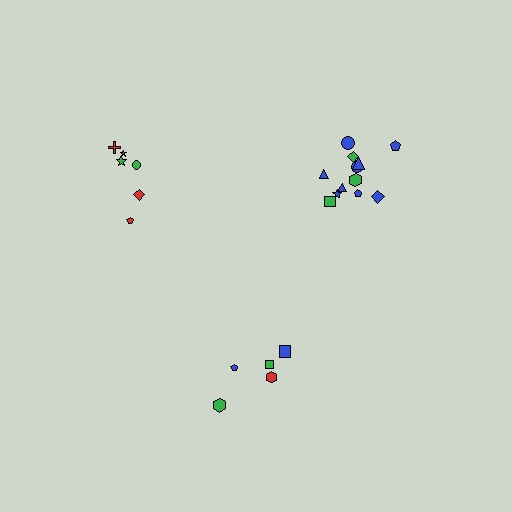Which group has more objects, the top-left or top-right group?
The top-right group.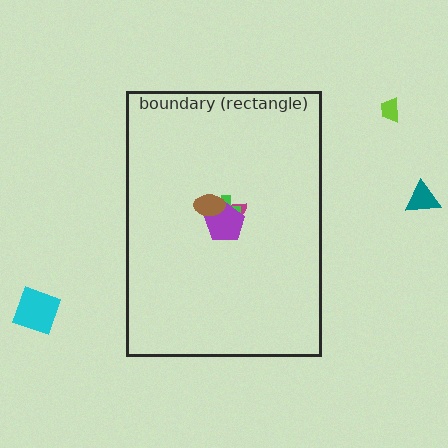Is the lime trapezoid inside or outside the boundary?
Outside.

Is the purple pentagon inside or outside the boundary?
Inside.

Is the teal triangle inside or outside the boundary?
Outside.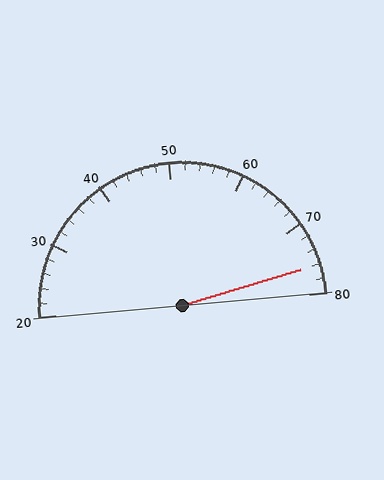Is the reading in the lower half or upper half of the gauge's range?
The reading is in the upper half of the range (20 to 80).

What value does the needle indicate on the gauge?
The needle indicates approximately 76.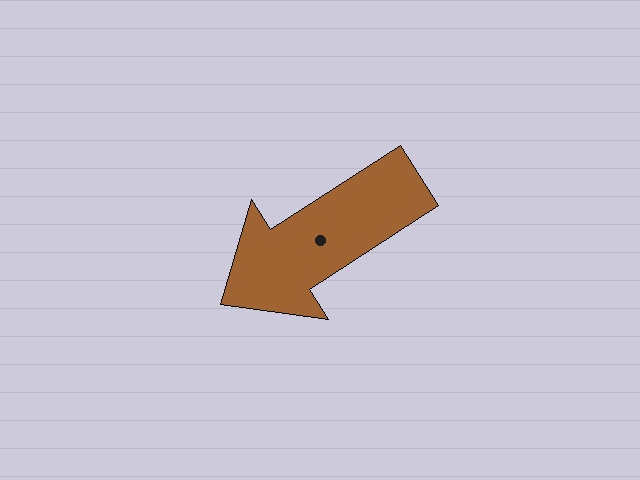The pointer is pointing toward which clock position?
Roughly 8 o'clock.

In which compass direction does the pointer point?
Southwest.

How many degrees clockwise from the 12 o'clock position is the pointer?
Approximately 237 degrees.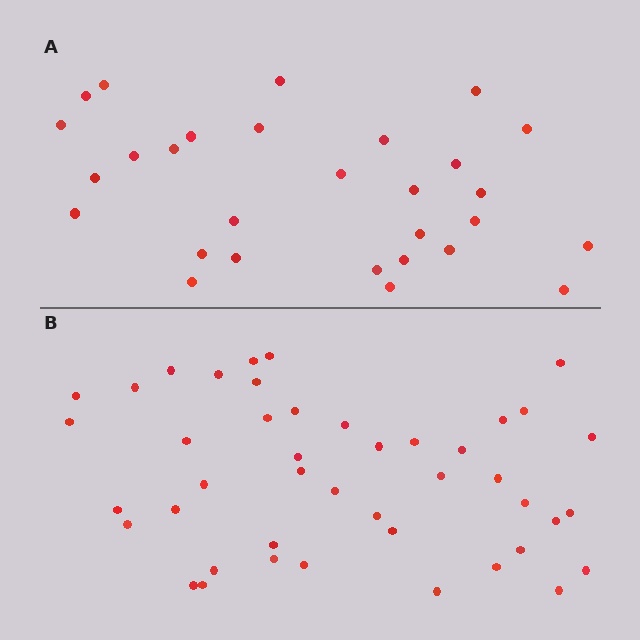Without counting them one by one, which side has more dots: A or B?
Region B (the bottom region) has more dots.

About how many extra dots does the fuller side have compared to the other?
Region B has approximately 15 more dots than region A.